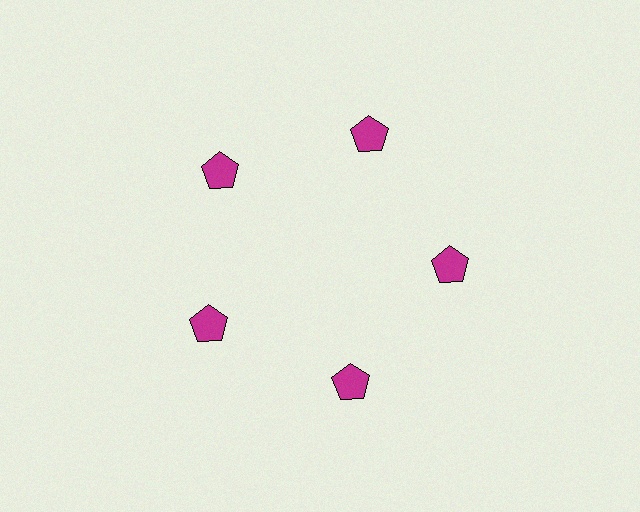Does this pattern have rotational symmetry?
Yes, this pattern has 5-fold rotational symmetry. It looks the same after rotating 72 degrees around the center.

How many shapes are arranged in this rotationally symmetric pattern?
There are 5 shapes, arranged in 5 groups of 1.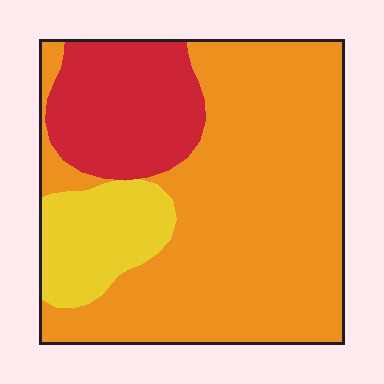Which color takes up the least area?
Yellow, at roughly 15%.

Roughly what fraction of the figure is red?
Red takes up less than a quarter of the figure.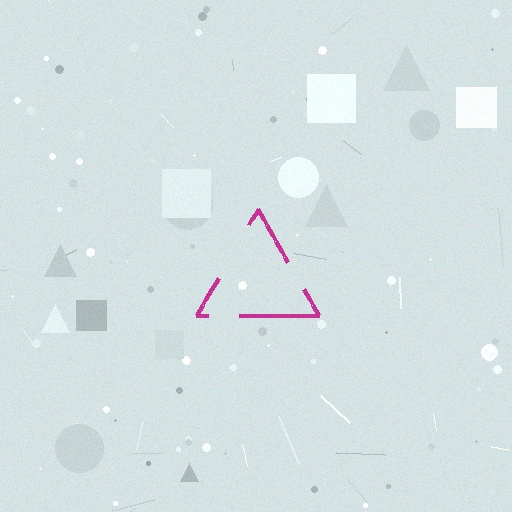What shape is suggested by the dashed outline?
The dashed outline suggests a triangle.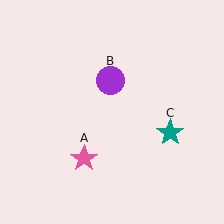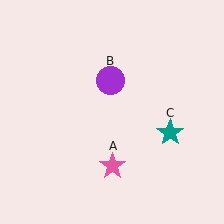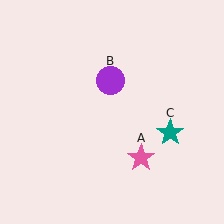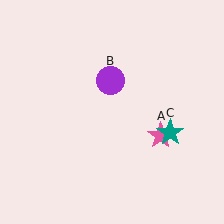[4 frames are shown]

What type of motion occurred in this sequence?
The pink star (object A) rotated counterclockwise around the center of the scene.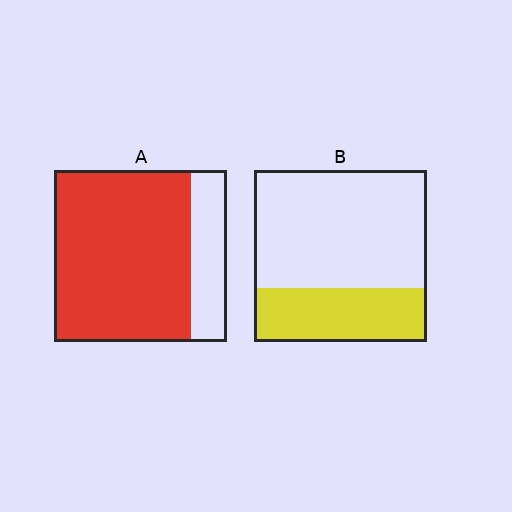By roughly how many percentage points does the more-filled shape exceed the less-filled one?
By roughly 50 percentage points (A over B).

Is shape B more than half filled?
No.